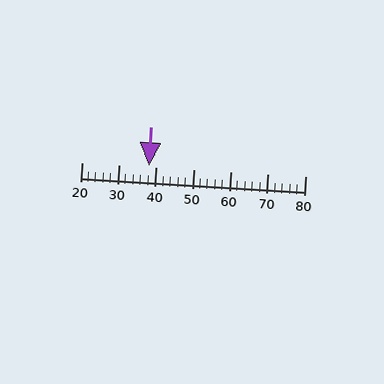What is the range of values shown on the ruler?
The ruler shows values from 20 to 80.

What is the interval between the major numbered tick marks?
The major tick marks are spaced 10 units apart.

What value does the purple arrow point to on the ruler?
The purple arrow points to approximately 38.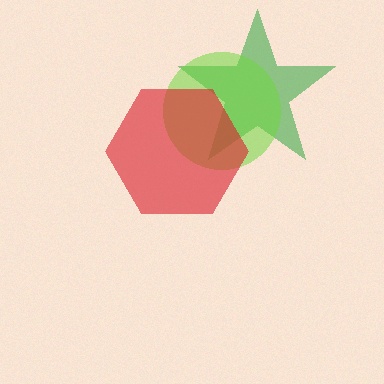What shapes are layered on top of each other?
The layered shapes are: a green star, a lime circle, a red hexagon.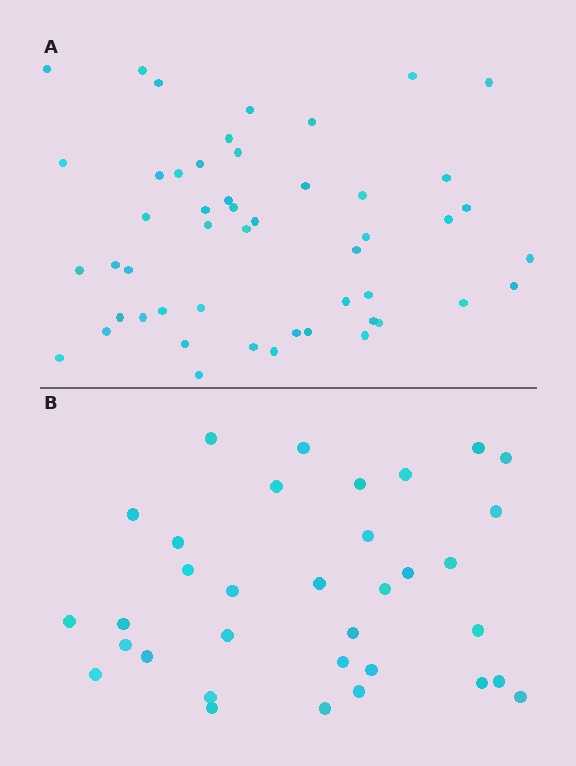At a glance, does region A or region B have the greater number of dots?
Region A (the top region) has more dots.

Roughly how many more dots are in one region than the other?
Region A has approximately 15 more dots than region B.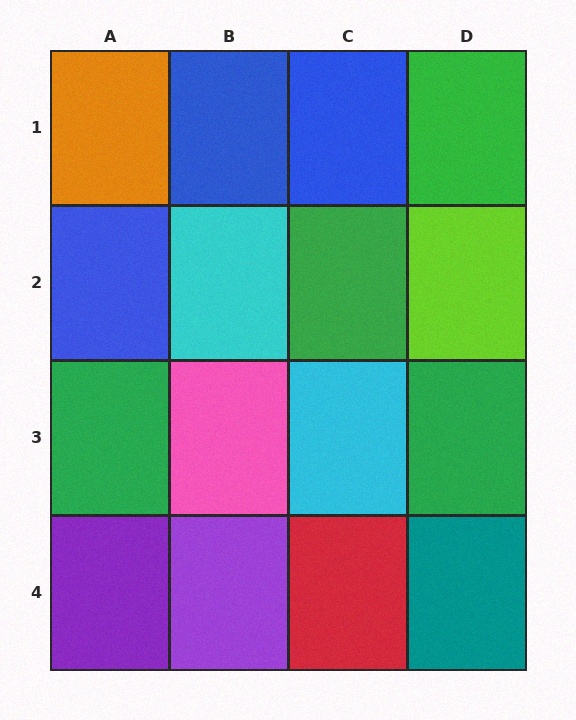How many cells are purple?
2 cells are purple.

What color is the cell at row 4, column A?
Purple.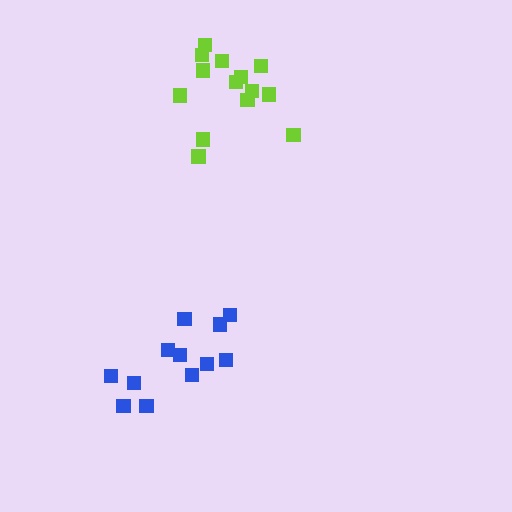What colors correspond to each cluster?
The clusters are colored: blue, lime.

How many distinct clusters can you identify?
There are 2 distinct clusters.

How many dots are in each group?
Group 1: 12 dots, Group 2: 14 dots (26 total).